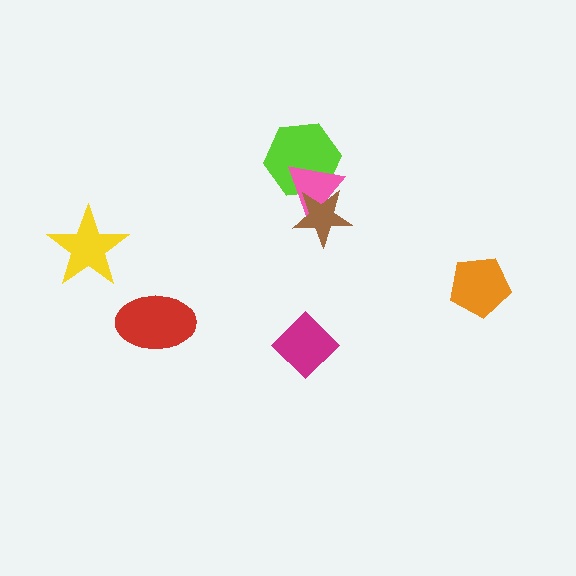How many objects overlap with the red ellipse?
0 objects overlap with the red ellipse.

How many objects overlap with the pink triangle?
2 objects overlap with the pink triangle.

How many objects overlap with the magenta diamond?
0 objects overlap with the magenta diamond.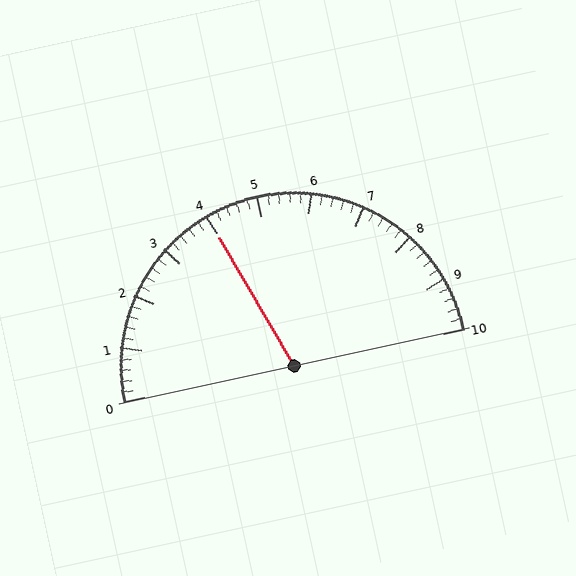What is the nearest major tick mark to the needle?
The nearest major tick mark is 4.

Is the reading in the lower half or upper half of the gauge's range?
The reading is in the lower half of the range (0 to 10).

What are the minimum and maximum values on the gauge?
The gauge ranges from 0 to 10.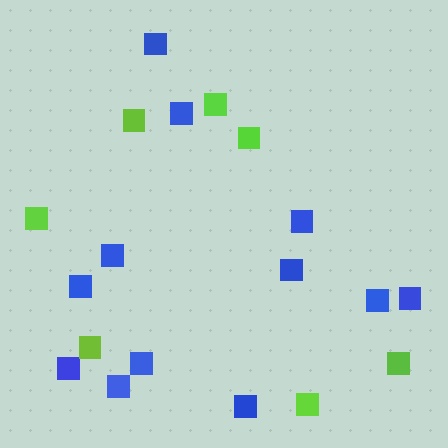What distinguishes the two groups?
There are 2 groups: one group of blue squares (12) and one group of lime squares (7).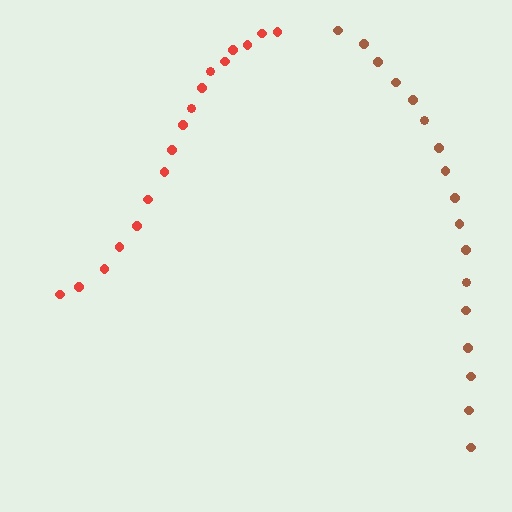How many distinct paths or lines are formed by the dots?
There are 2 distinct paths.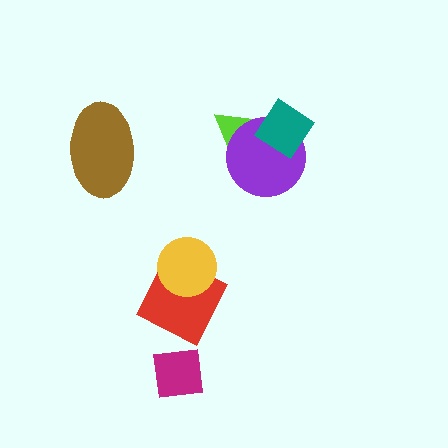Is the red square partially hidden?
Yes, it is partially covered by another shape.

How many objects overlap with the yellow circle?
1 object overlaps with the yellow circle.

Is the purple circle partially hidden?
Yes, it is partially covered by another shape.